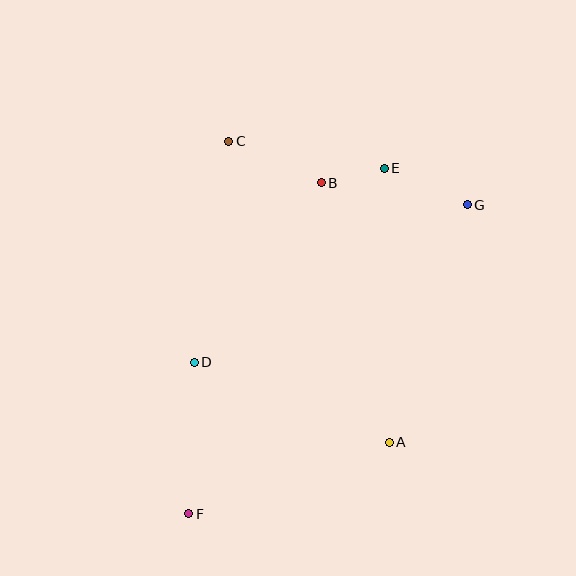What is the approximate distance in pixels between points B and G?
The distance between B and G is approximately 147 pixels.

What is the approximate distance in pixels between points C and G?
The distance between C and G is approximately 247 pixels.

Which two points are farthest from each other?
Points F and G are farthest from each other.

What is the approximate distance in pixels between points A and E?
The distance between A and E is approximately 274 pixels.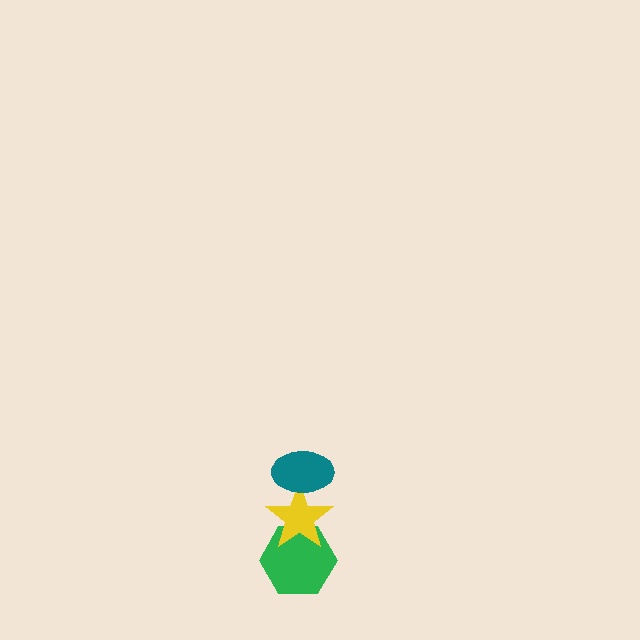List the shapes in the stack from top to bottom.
From top to bottom: the teal ellipse, the yellow star, the green hexagon.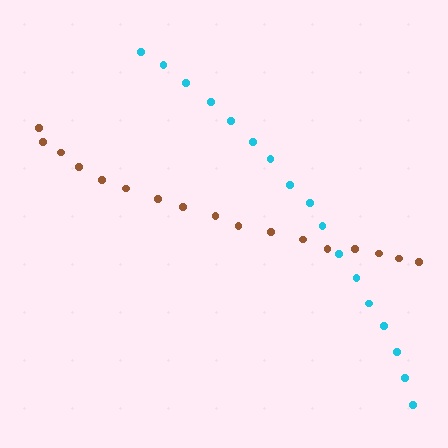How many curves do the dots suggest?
There are 2 distinct paths.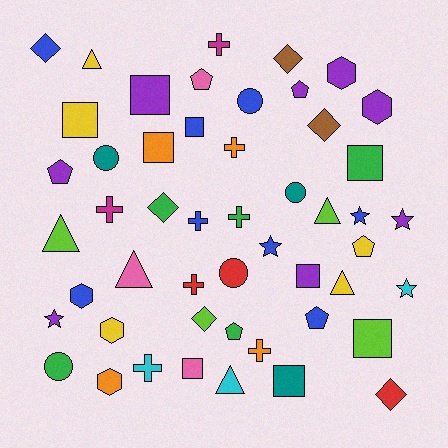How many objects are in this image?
There are 50 objects.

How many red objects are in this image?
There are 3 red objects.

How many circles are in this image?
There are 5 circles.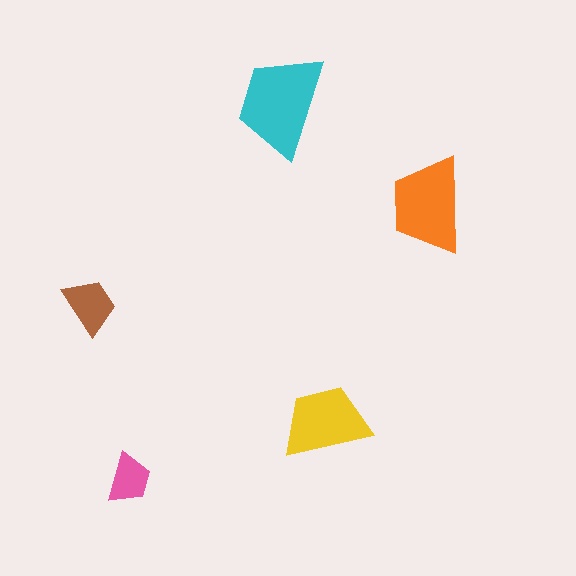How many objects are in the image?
There are 5 objects in the image.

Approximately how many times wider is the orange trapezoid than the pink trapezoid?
About 2 times wider.